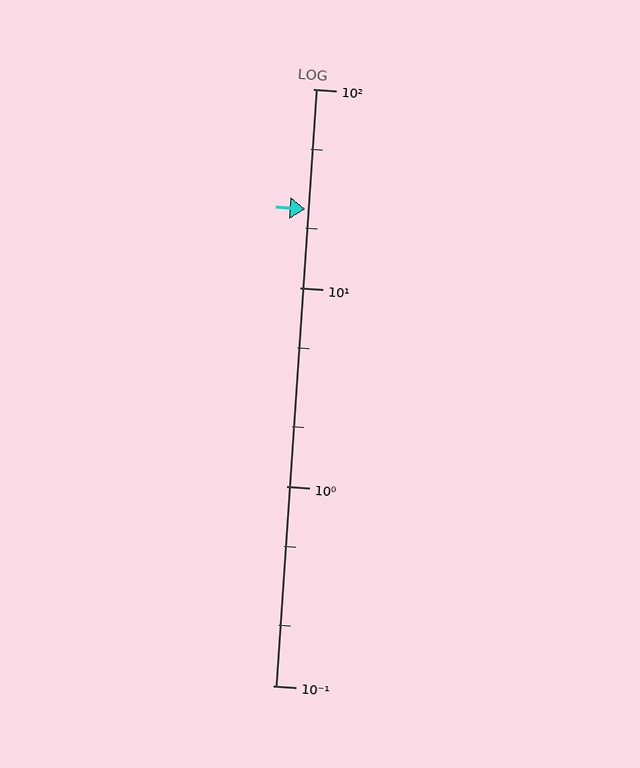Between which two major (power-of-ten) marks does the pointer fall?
The pointer is between 10 and 100.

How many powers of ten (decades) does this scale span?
The scale spans 3 decades, from 0.1 to 100.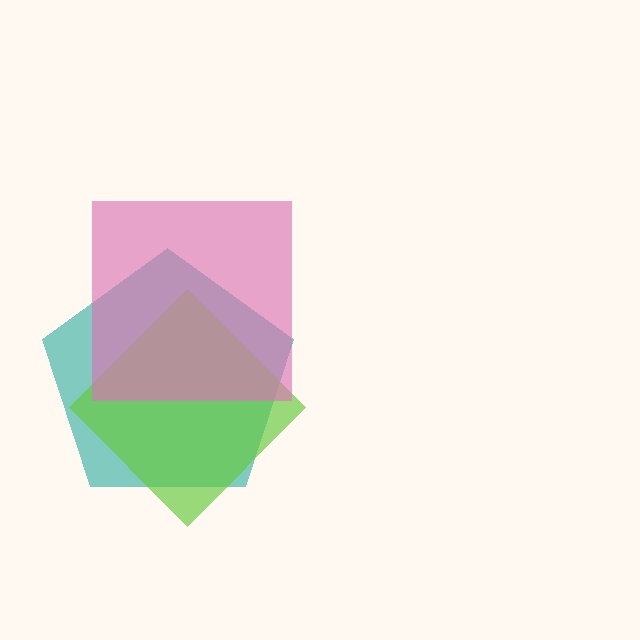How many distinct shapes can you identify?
There are 3 distinct shapes: a teal pentagon, a lime diamond, a pink square.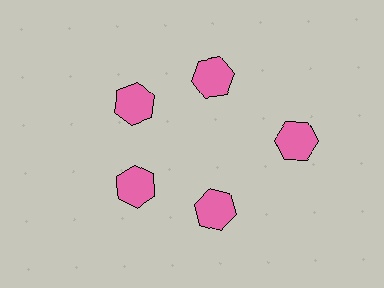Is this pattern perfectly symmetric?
No. The 5 pink hexagons are arranged in a ring, but one element near the 3 o'clock position is pushed outward from the center, breaking the 5-fold rotational symmetry.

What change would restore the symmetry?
The symmetry would be restored by moving it inward, back onto the ring so that all 5 hexagons sit at equal angles and equal distance from the center.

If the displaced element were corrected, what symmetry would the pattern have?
It would have 5-fold rotational symmetry — the pattern would map onto itself every 72 degrees.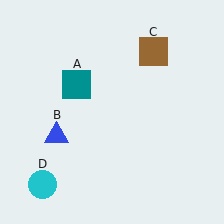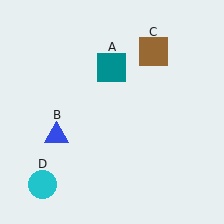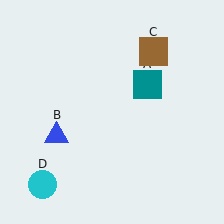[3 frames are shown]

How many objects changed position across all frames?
1 object changed position: teal square (object A).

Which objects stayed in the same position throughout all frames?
Blue triangle (object B) and brown square (object C) and cyan circle (object D) remained stationary.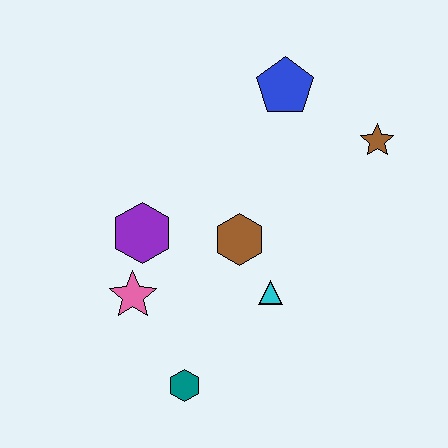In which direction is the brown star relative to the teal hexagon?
The brown star is above the teal hexagon.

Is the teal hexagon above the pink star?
No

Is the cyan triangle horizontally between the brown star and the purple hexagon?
Yes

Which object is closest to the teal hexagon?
The pink star is closest to the teal hexagon.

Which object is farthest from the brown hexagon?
The brown star is farthest from the brown hexagon.